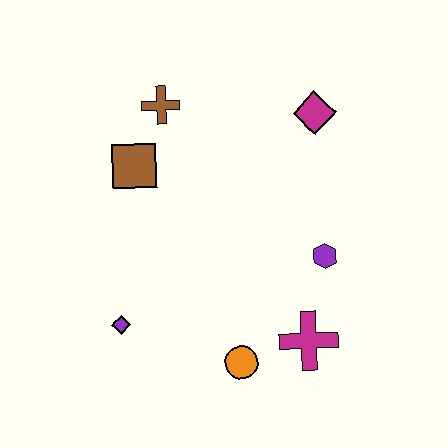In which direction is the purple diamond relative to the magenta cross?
The purple diamond is to the left of the magenta cross.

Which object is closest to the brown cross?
The brown square is closest to the brown cross.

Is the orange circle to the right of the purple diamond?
Yes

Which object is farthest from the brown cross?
The magenta cross is farthest from the brown cross.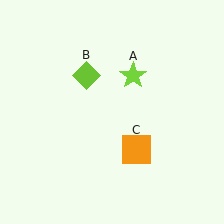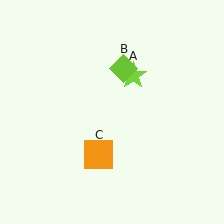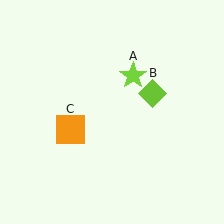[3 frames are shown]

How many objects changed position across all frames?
2 objects changed position: lime diamond (object B), orange square (object C).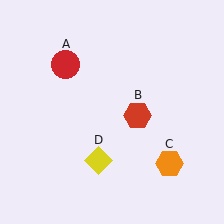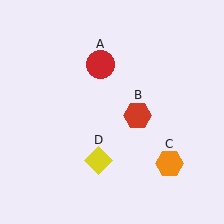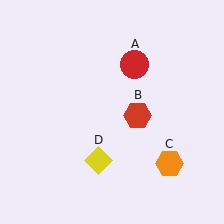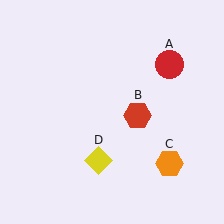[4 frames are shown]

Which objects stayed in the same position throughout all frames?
Red hexagon (object B) and orange hexagon (object C) and yellow diamond (object D) remained stationary.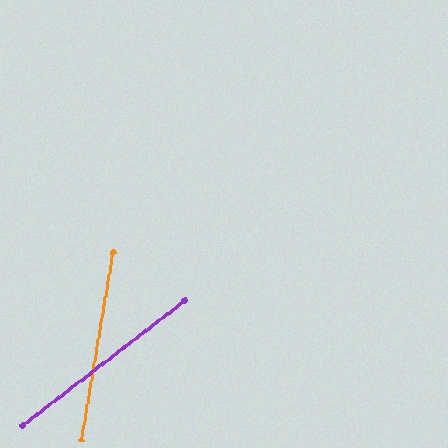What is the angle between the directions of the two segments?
Approximately 43 degrees.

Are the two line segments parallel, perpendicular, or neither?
Neither parallel nor perpendicular — they differ by about 43°.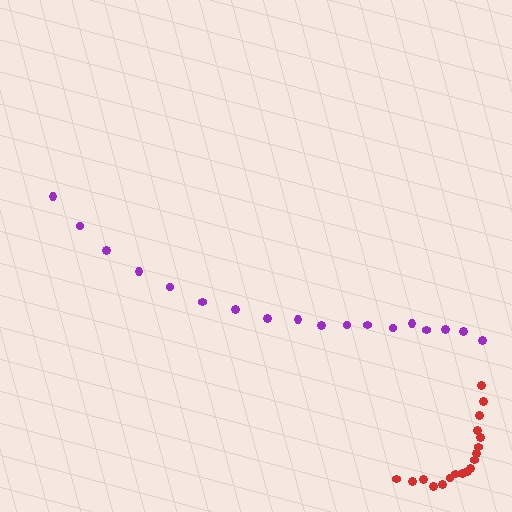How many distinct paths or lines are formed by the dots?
There are 2 distinct paths.